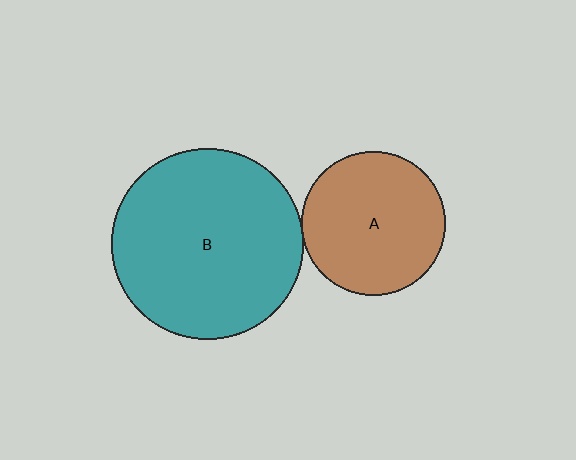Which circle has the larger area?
Circle B (teal).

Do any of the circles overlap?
No, none of the circles overlap.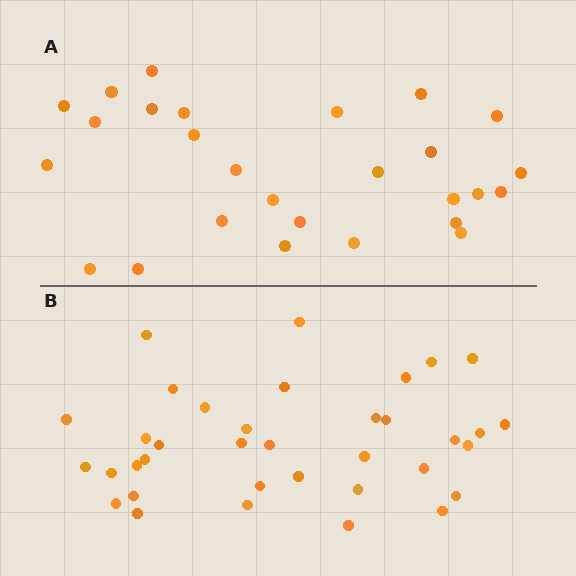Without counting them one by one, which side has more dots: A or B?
Region B (the bottom region) has more dots.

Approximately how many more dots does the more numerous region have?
Region B has roughly 8 or so more dots than region A.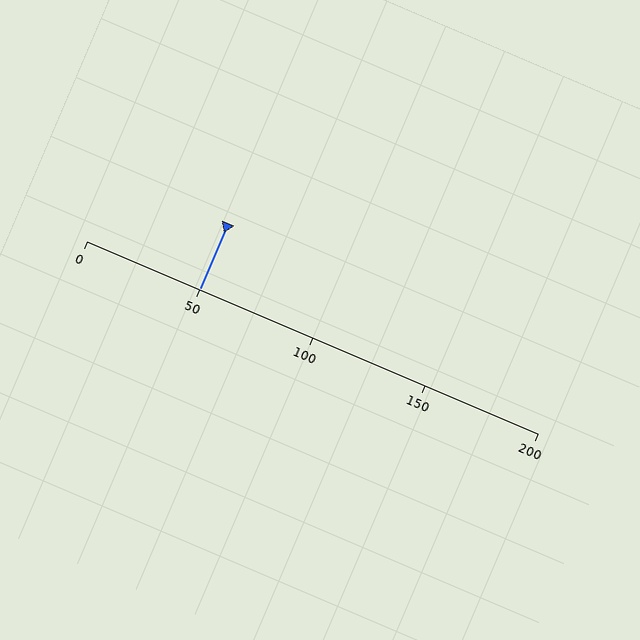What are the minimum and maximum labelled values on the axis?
The axis runs from 0 to 200.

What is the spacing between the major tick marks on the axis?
The major ticks are spaced 50 apart.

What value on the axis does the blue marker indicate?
The marker indicates approximately 50.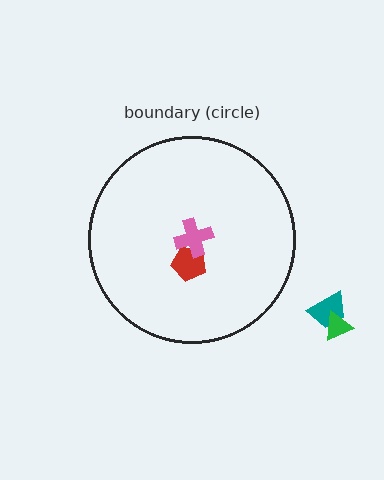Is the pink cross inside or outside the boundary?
Inside.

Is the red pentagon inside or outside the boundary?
Inside.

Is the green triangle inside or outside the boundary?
Outside.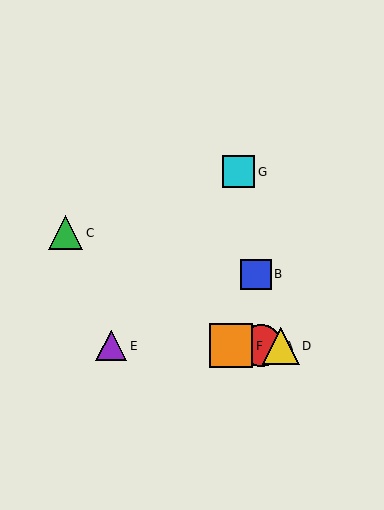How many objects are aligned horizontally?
4 objects (A, D, E, F) are aligned horizontally.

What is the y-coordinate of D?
Object D is at y≈346.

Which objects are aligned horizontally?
Objects A, D, E, F are aligned horizontally.